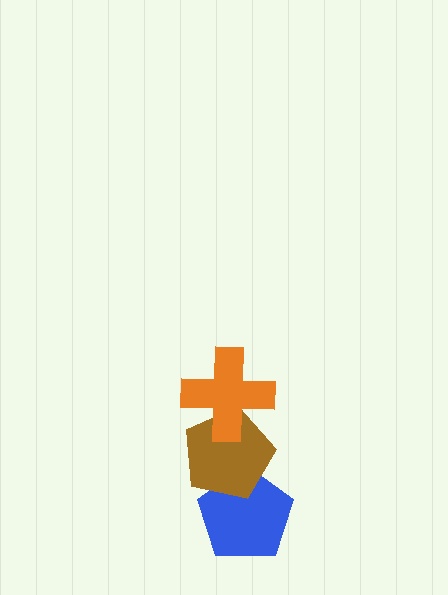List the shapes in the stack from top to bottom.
From top to bottom: the orange cross, the brown pentagon, the blue pentagon.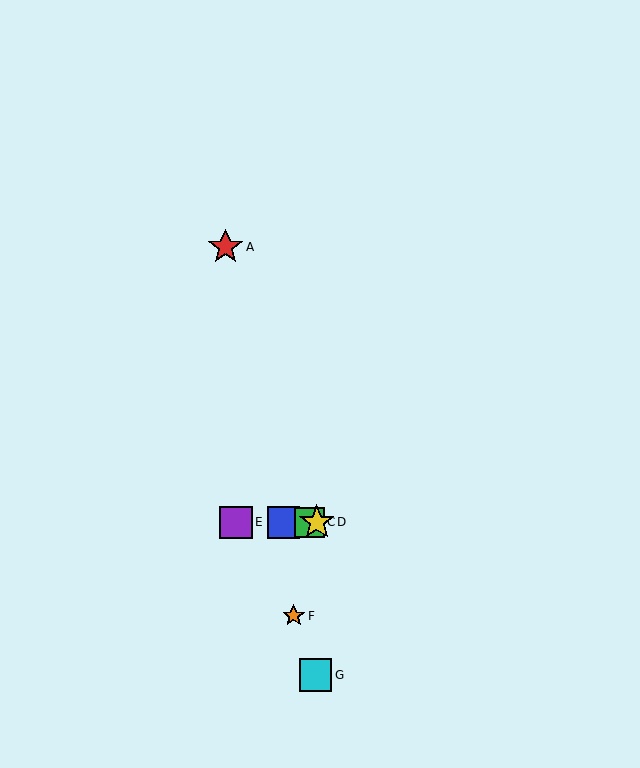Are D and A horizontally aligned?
No, D is at y≈522 and A is at y≈247.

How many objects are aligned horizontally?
4 objects (B, C, D, E) are aligned horizontally.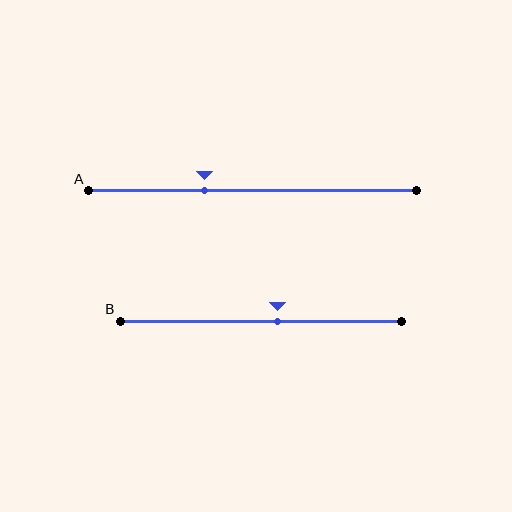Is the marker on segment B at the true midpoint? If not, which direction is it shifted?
No, the marker on segment B is shifted to the right by about 6% of the segment length.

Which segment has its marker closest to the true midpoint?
Segment B has its marker closest to the true midpoint.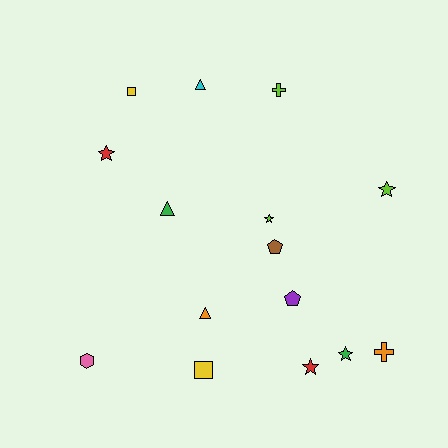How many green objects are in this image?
There are 2 green objects.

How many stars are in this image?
There are 5 stars.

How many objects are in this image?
There are 15 objects.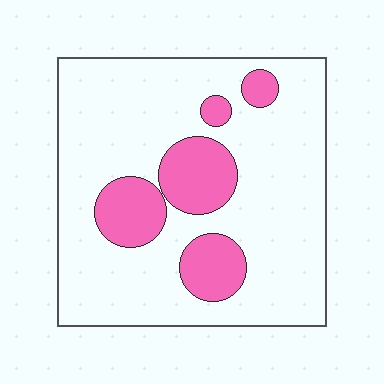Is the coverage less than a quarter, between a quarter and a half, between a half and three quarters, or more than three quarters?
Less than a quarter.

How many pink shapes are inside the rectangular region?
5.